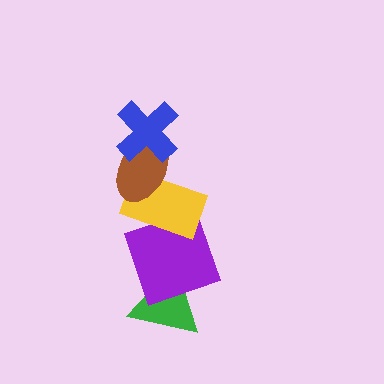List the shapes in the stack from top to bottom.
From top to bottom: the blue cross, the brown ellipse, the yellow rectangle, the purple square, the green triangle.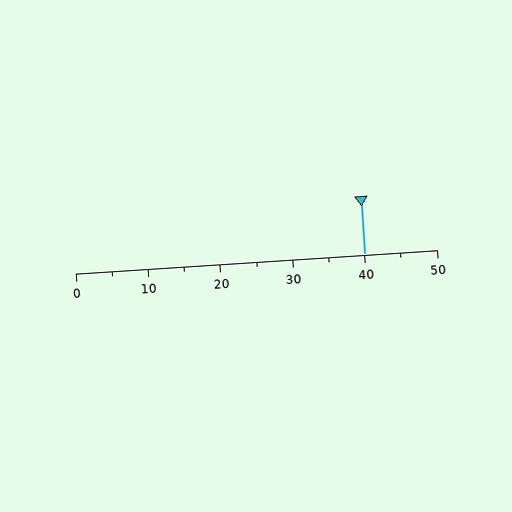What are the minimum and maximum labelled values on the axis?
The axis runs from 0 to 50.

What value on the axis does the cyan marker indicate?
The marker indicates approximately 40.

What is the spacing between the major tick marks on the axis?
The major ticks are spaced 10 apart.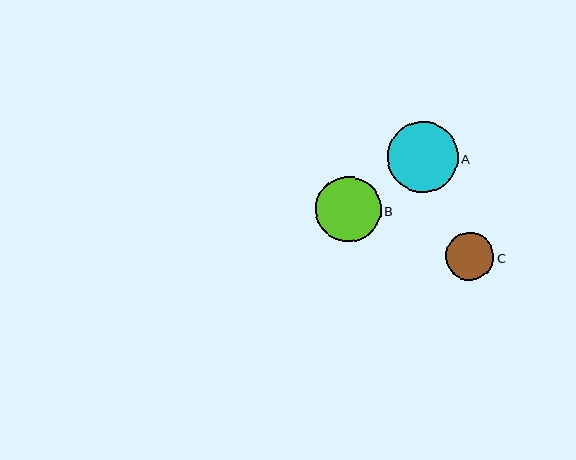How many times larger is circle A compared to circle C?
Circle A is approximately 1.5 times the size of circle C.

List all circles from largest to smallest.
From largest to smallest: A, B, C.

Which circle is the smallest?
Circle C is the smallest with a size of approximately 48 pixels.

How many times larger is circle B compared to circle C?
Circle B is approximately 1.4 times the size of circle C.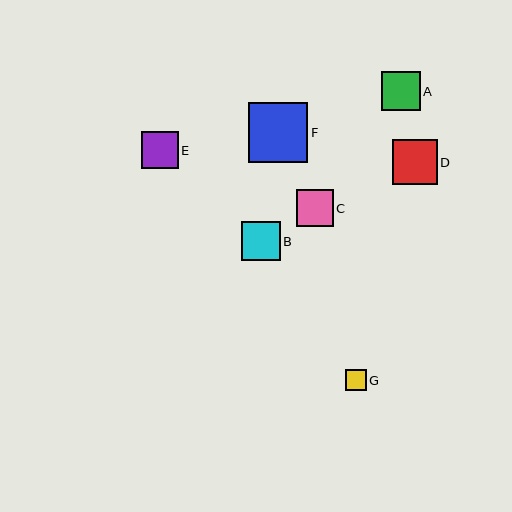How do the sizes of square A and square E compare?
Square A and square E are approximately the same size.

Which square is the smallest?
Square G is the smallest with a size of approximately 20 pixels.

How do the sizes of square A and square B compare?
Square A and square B are approximately the same size.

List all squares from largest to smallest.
From largest to smallest: F, D, A, B, E, C, G.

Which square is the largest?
Square F is the largest with a size of approximately 59 pixels.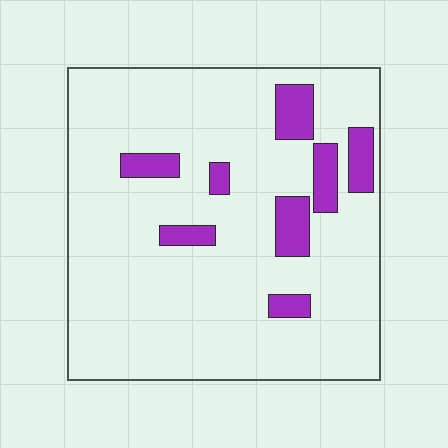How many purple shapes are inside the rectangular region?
8.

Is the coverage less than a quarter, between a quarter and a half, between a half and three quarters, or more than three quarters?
Less than a quarter.